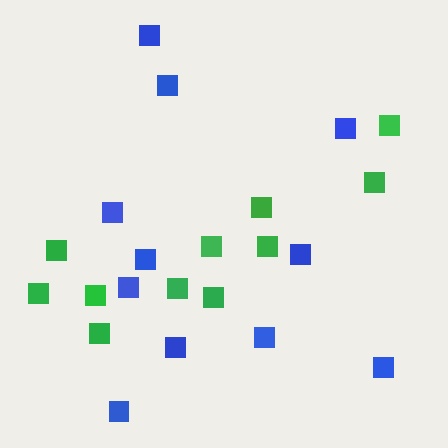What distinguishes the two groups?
There are 2 groups: one group of green squares (11) and one group of blue squares (11).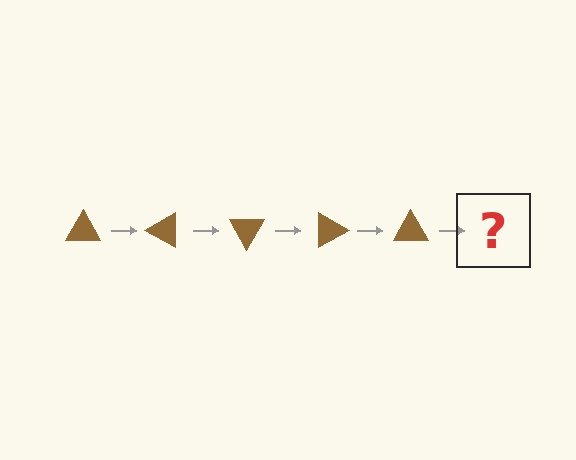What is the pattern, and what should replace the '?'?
The pattern is that the triangle rotates 30 degrees each step. The '?' should be a brown triangle rotated 150 degrees.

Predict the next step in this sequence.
The next step is a brown triangle rotated 150 degrees.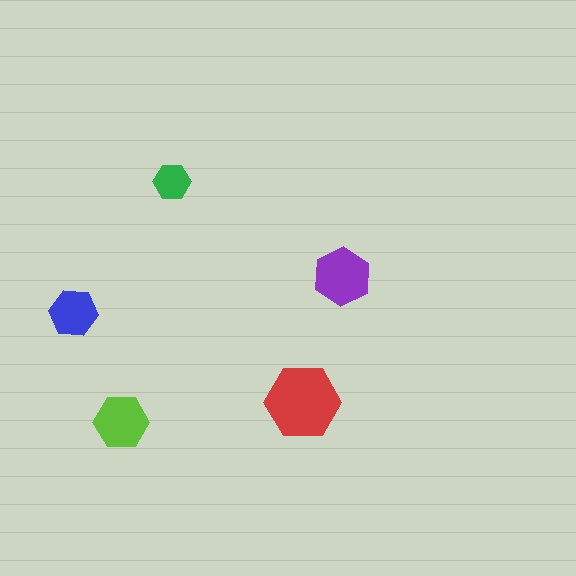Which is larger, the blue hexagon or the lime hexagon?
The lime one.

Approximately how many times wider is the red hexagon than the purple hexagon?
About 1.5 times wider.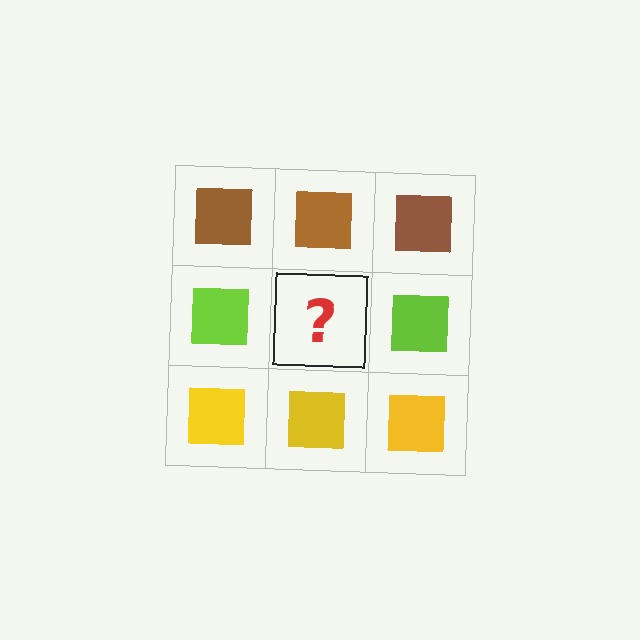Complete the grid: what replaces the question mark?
The question mark should be replaced with a lime square.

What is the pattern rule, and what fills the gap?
The rule is that each row has a consistent color. The gap should be filled with a lime square.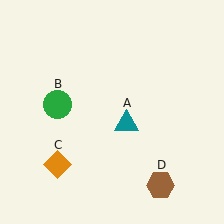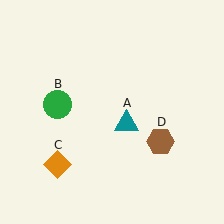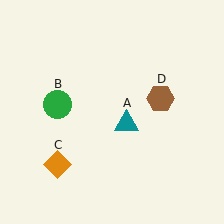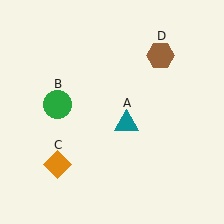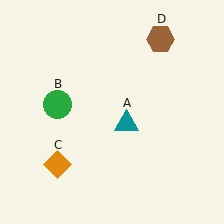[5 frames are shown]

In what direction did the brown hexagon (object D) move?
The brown hexagon (object D) moved up.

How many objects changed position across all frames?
1 object changed position: brown hexagon (object D).